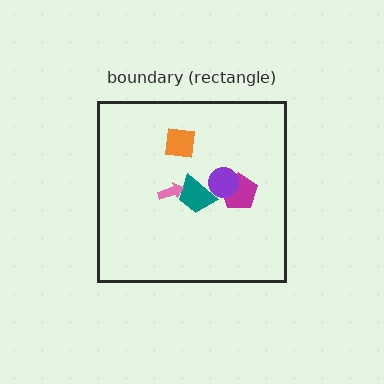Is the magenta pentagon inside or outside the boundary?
Inside.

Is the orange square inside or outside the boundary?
Inside.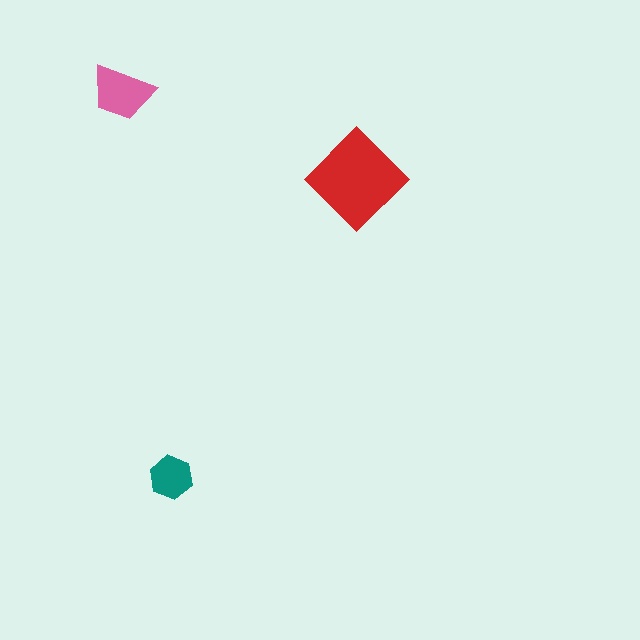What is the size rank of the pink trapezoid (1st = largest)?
2nd.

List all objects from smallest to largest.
The teal hexagon, the pink trapezoid, the red diamond.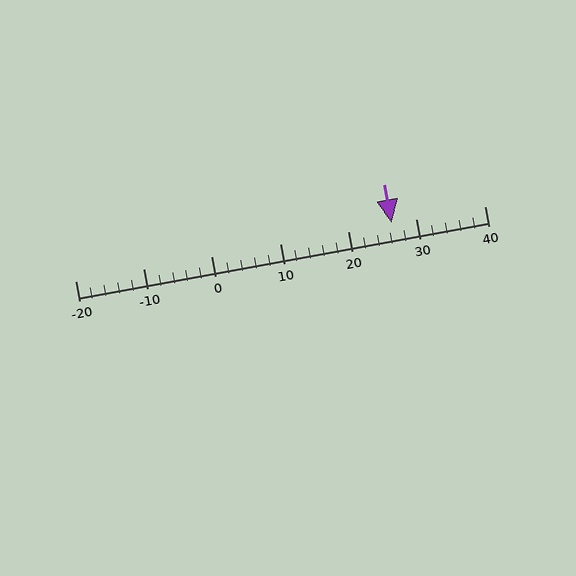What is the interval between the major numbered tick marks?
The major tick marks are spaced 10 units apart.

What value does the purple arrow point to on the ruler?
The purple arrow points to approximately 26.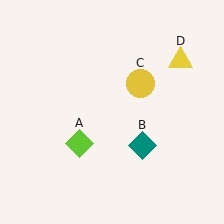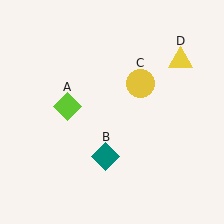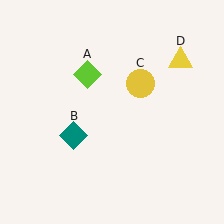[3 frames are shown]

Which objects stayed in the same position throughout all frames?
Yellow circle (object C) and yellow triangle (object D) remained stationary.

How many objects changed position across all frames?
2 objects changed position: lime diamond (object A), teal diamond (object B).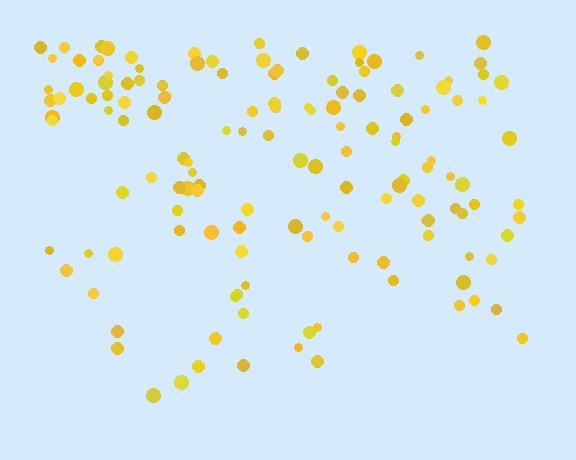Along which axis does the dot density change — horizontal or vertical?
Vertical.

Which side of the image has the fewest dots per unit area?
The bottom.